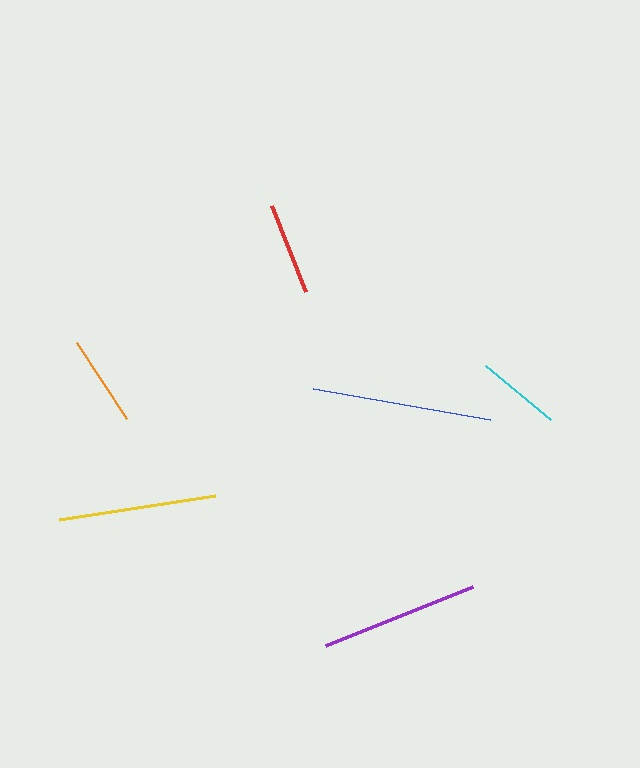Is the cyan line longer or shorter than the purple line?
The purple line is longer than the cyan line.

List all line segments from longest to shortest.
From longest to shortest: blue, purple, yellow, red, orange, cyan.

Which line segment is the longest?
The blue line is the longest at approximately 180 pixels.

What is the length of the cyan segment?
The cyan segment is approximately 84 pixels long.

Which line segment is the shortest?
The cyan line is the shortest at approximately 84 pixels.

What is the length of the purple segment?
The purple segment is approximately 159 pixels long.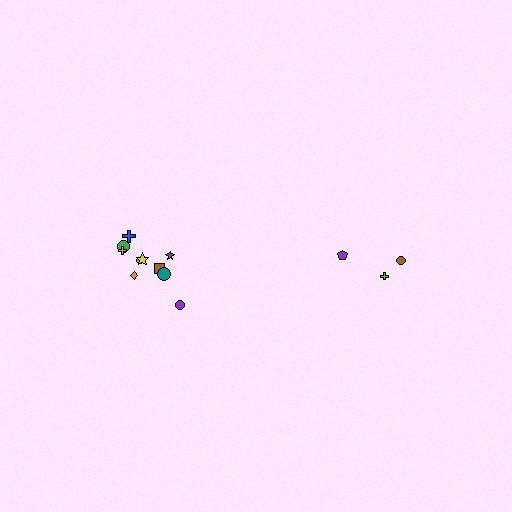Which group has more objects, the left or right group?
The left group.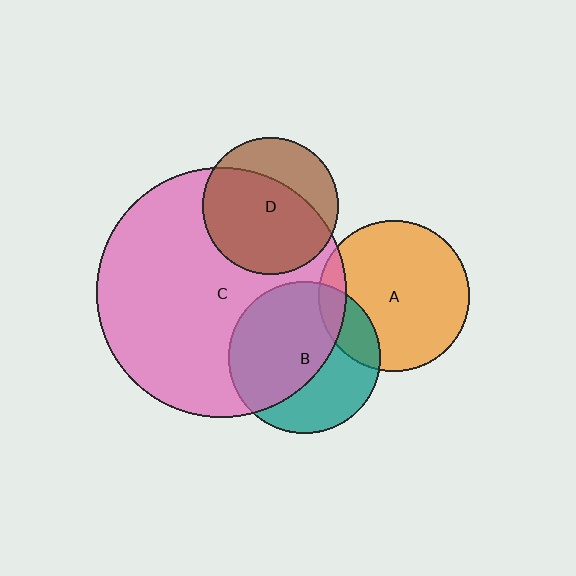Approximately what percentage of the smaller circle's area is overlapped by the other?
Approximately 70%.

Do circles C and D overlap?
Yes.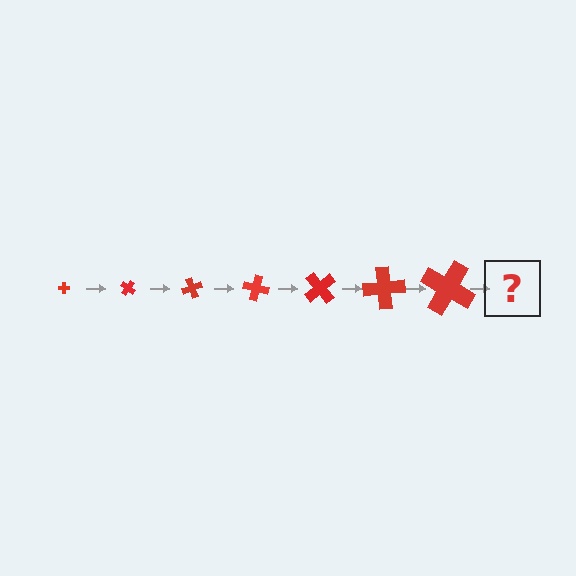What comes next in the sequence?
The next element should be a cross, larger than the previous one and rotated 245 degrees from the start.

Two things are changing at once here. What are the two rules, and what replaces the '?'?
The two rules are that the cross grows larger each step and it rotates 35 degrees each step. The '?' should be a cross, larger than the previous one and rotated 245 degrees from the start.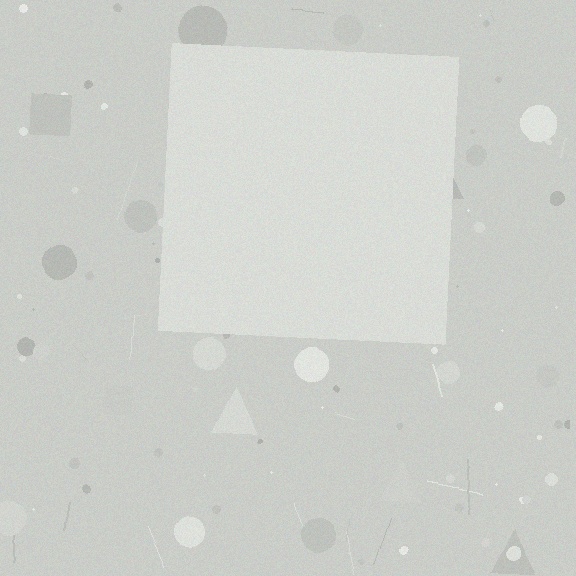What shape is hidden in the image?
A square is hidden in the image.